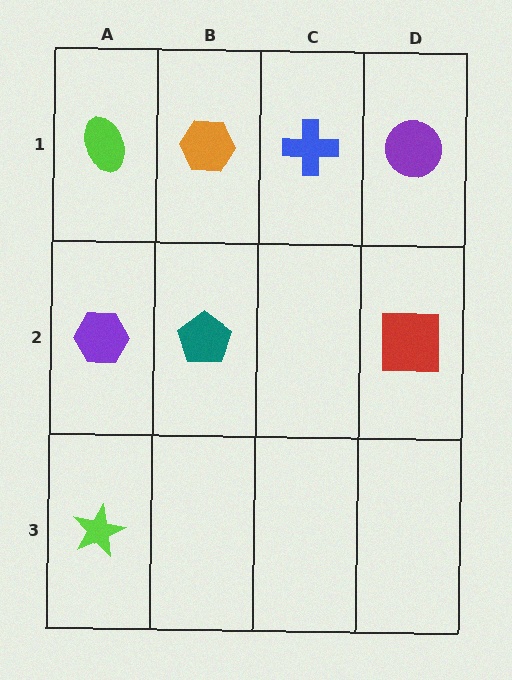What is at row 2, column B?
A teal pentagon.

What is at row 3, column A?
A lime star.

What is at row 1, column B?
An orange hexagon.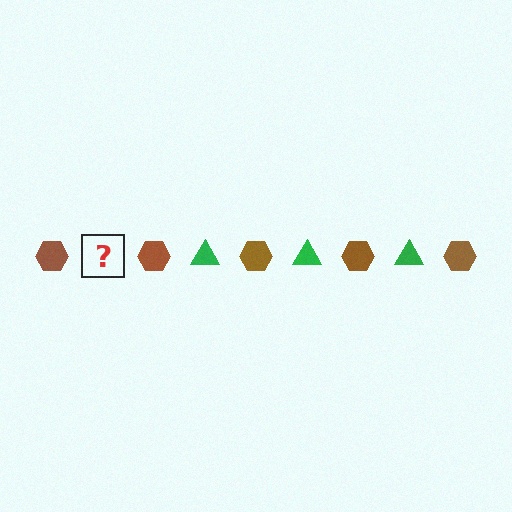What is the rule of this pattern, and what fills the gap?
The rule is that the pattern alternates between brown hexagon and green triangle. The gap should be filled with a green triangle.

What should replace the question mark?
The question mark should be replaced with a green triangle.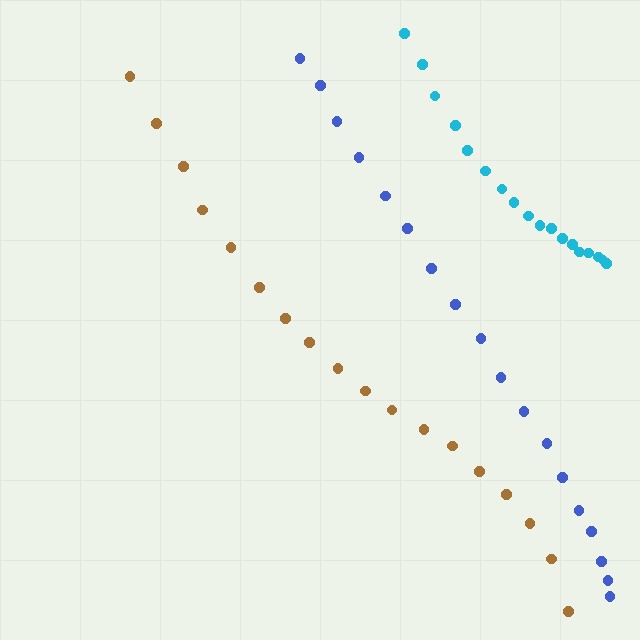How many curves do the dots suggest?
There are 3 distinct paths.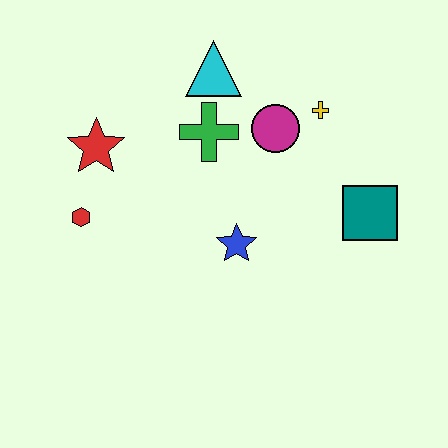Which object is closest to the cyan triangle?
The green cross is closest to the cyan triangle.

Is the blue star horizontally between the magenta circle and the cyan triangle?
Yes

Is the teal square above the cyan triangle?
No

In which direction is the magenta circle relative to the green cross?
The magenta circle is to the right of the green cross.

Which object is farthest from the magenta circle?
The red hexagon is farthest from the magenta circle.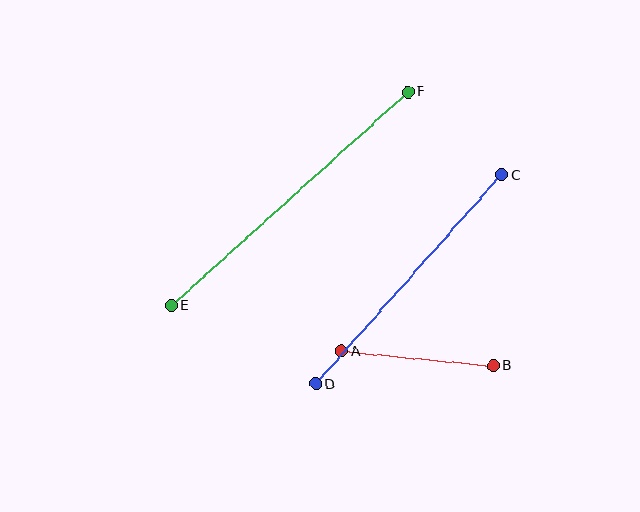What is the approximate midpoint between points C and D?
The midpoint is at approximately (409, 279) pixels.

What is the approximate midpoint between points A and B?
The midpoint is at approximately (417, 358) pixels.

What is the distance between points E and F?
The distance is approximately 319 pixels.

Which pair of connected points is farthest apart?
Points E and F are farthest apart.